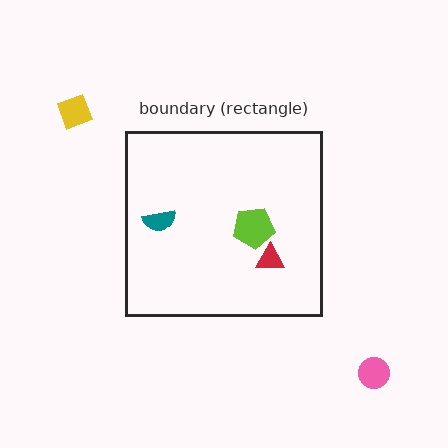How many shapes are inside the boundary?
3 inside, 2 outside.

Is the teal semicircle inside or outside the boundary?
Inside.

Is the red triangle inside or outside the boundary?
Inside.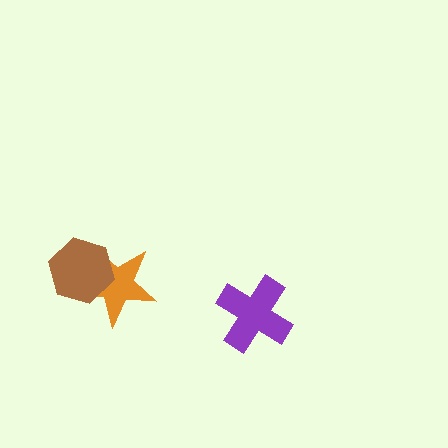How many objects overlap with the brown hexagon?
1 object overlaps with the brown hexagon.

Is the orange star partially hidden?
Yes, it is partially covered by another shape.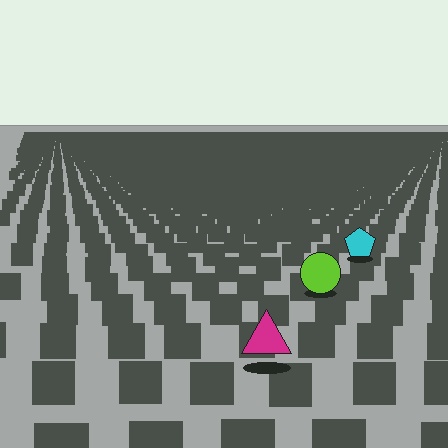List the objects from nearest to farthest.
From nearest to farthest: the magenta triangle, the lime circle, the cyan pentagon.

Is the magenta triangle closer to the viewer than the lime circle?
Yes. The magenta triangle is closer — you can tell from the texture gradient: the ground texture is coarser near it.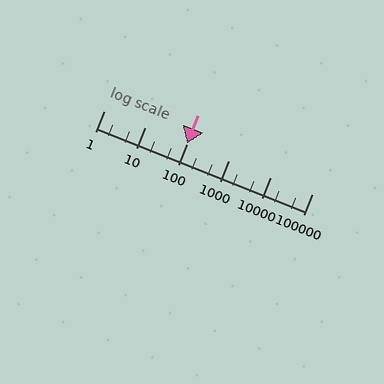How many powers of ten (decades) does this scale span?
The scale spans 5 decades, from 1 to 100000.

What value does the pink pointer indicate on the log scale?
The pointer indicates approximately 100.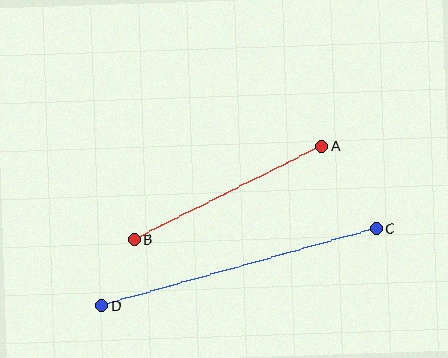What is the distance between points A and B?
The distance is approximately 210 pixels.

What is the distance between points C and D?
The distance is approximately 284 pixels.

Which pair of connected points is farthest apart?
Points C and D are farthest apart.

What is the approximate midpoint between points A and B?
The midpoint is at approximately (228, 193) pixels.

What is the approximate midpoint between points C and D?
The midpoint is at approximately (239, 267) pixels.